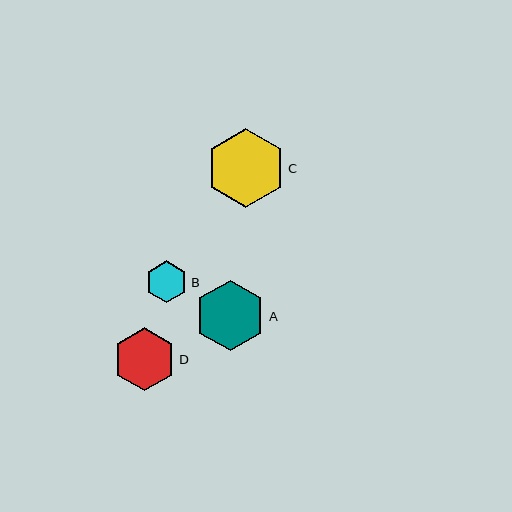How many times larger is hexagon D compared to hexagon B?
Hexagon D is approximately 1.5 times the size of hexagon B.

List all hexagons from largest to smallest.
From largest to smallest: C, A, D, B.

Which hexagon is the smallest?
Hexagon B is the smallest with a size of approximately 42 pixels.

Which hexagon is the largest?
Hexagon C is the largest with a size of approximately 79 pixels.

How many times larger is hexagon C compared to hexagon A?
Hexagon C is approximately 1.1 times the size of hexagon A.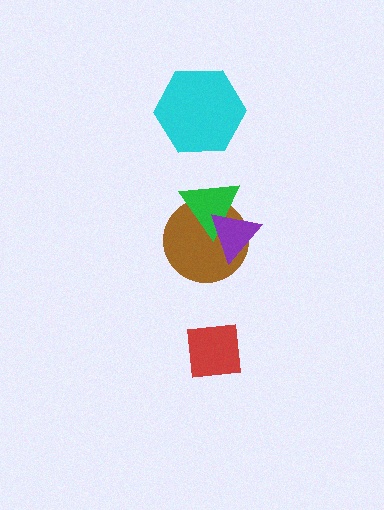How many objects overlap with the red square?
0 objects overlap with the red square.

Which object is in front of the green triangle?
The purple triangle is in front of the green triangle.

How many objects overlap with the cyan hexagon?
0 objects overlap with the cyan hexagon.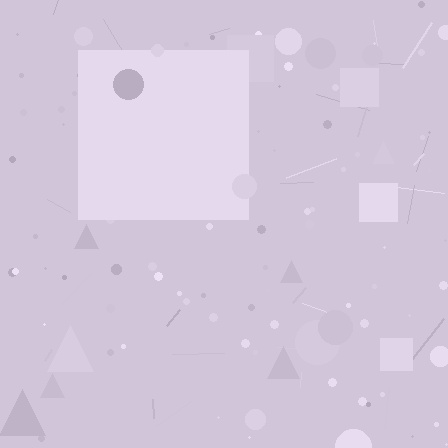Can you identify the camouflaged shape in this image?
The camouflaged shape is a square.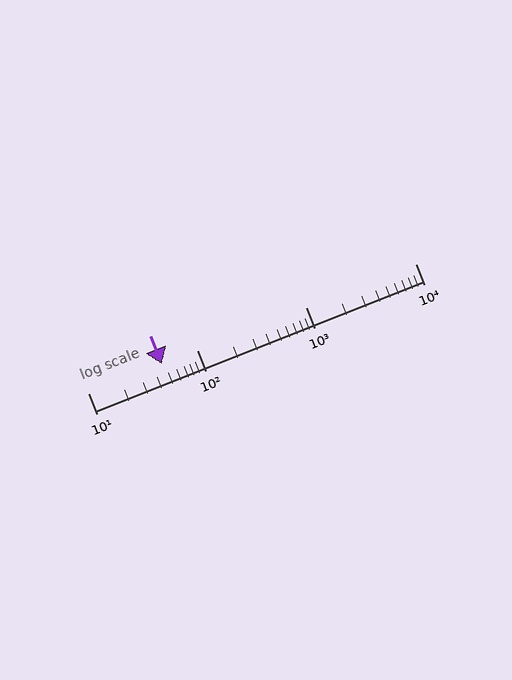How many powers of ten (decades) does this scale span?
The scale spans 3 decades, from 10 to 10000.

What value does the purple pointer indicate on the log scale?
The pointer indicates approximately 48.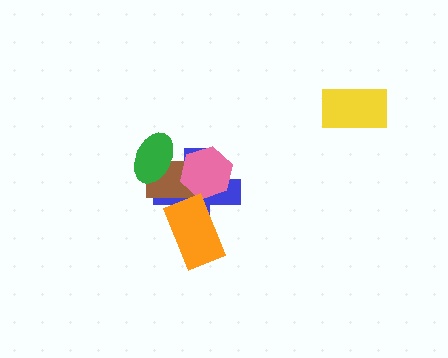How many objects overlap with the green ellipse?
2 objects overlap with the green ellipse.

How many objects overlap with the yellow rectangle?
0 objects overlap with the yellow rectangle.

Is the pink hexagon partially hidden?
No, no other shape covers it.